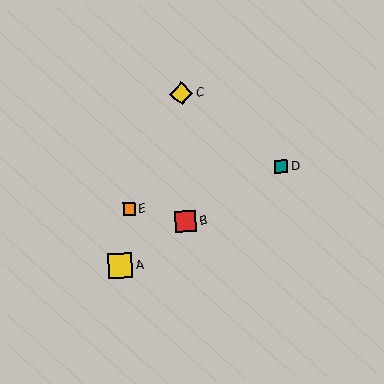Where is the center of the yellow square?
The center of the yellow square is at (120, 265).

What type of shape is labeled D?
Shape D is a teal square.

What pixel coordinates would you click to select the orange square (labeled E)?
Click at (129, 209) to select the orange square E.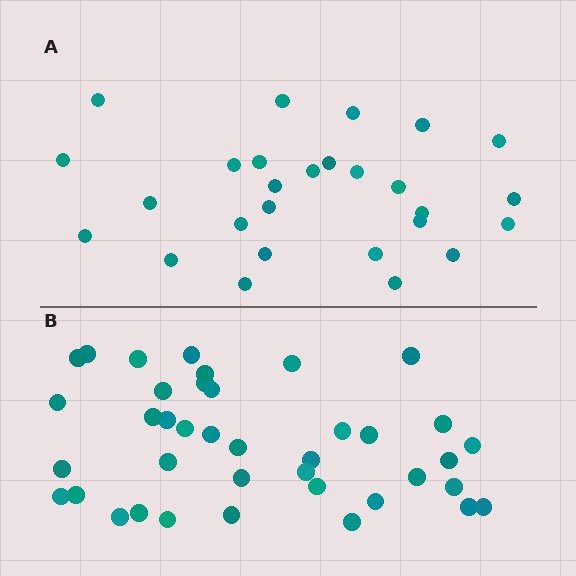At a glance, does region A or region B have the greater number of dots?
Region B (the bottom region) has more dots.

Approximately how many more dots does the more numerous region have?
Region B has roughly 12 or so more dots than region A.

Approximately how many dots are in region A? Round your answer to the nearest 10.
About 30 dots. (The exact count is 27, which rounds to 30.)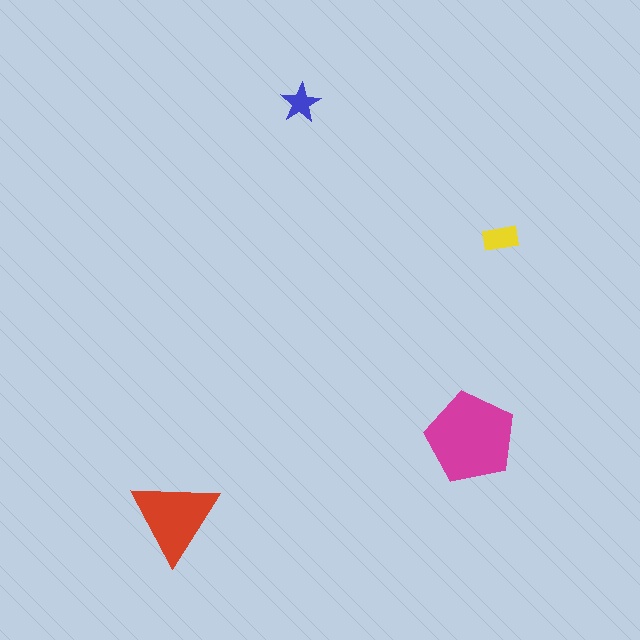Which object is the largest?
The magenta pentagon.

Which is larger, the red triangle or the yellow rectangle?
The red triangle.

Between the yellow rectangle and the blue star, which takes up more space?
The yellow rectangle.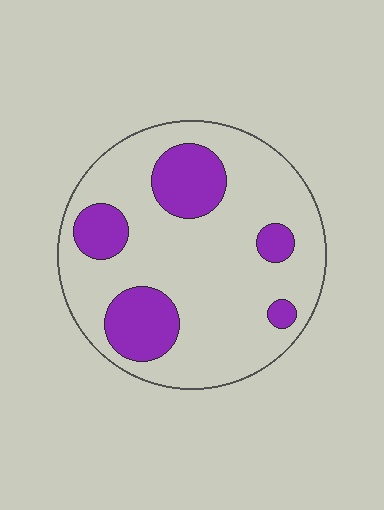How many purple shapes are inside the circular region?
5.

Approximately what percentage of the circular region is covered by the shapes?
Approximately 25%.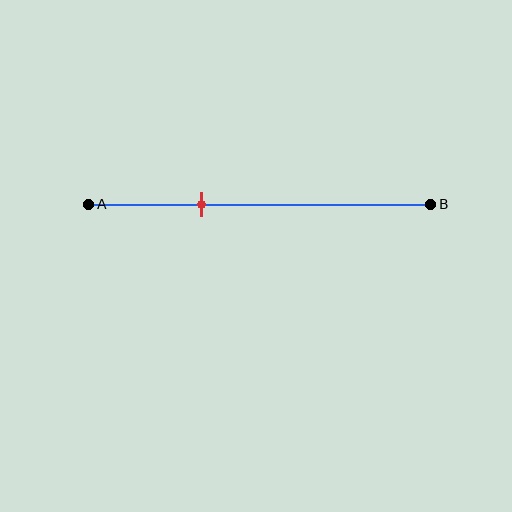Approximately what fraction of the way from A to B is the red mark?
The red mark is approximately 35% of the way from A to B.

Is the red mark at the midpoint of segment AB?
No, the mark is at about 35% from A, not at the 50% midpoint.